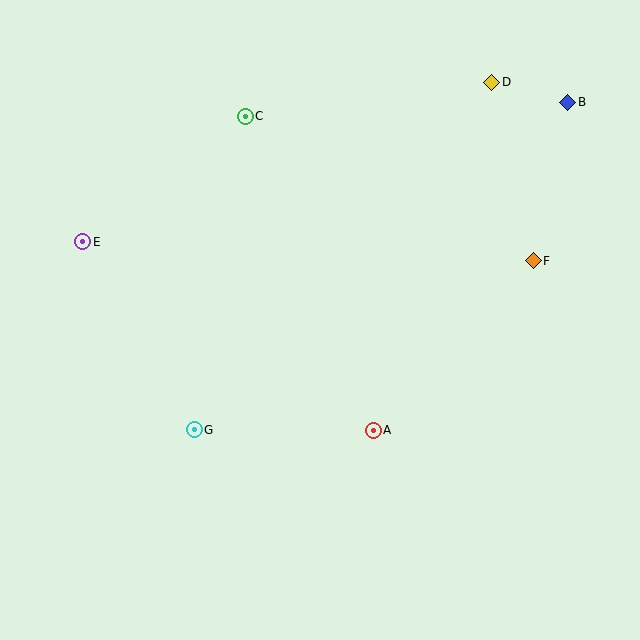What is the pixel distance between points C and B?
The distance between C and B is 323 pixels.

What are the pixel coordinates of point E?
Point E is at (83, 242).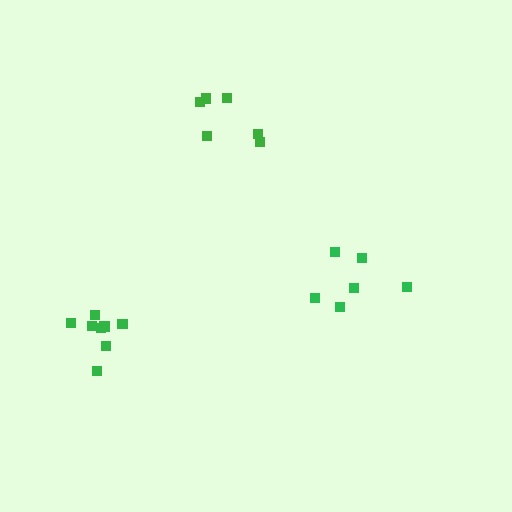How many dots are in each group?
Group 1: 6 dots, Group 2: 9 dots, Group 3: 6 dots (21 total).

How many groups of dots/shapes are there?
There are 3 groups.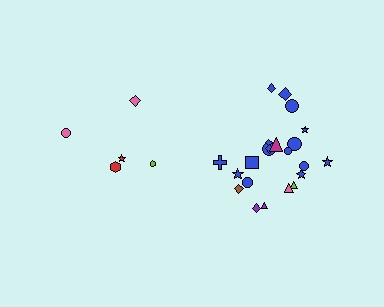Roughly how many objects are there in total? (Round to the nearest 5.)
Roughly 25 objects in total.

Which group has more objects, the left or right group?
The right group.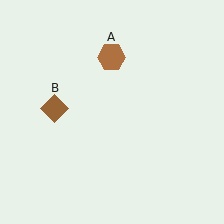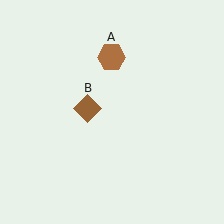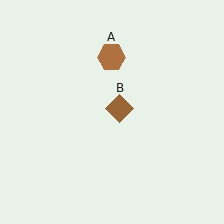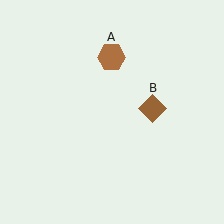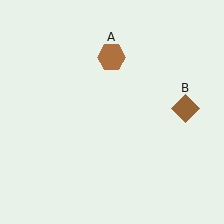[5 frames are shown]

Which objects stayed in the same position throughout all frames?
Brown hexagon (object A) remained stationary.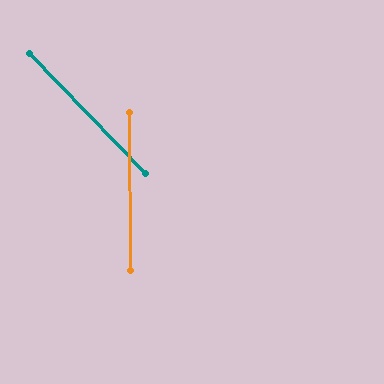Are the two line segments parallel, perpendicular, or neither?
Neither parallel nor perpendicular — they differ by about 44°.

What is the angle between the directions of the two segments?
Approximately 44 degrees.